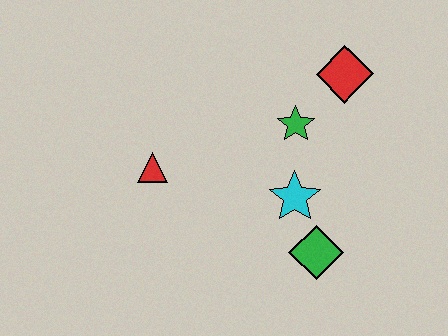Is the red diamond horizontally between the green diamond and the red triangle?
No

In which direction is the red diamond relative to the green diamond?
The red diamond is above the green diamond.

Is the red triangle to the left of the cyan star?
Yes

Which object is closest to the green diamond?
The cyan star is closest to the green diamond.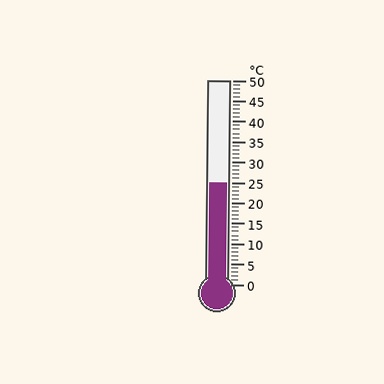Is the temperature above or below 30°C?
The temperature is below 30°C.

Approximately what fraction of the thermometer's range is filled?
The thermometer is filled to approximately 50% of its range.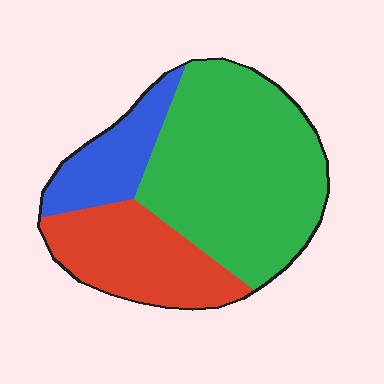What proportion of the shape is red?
Red takes up about one quarter (1/4) of the shape.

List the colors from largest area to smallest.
From largest to smallest: green, red, blue.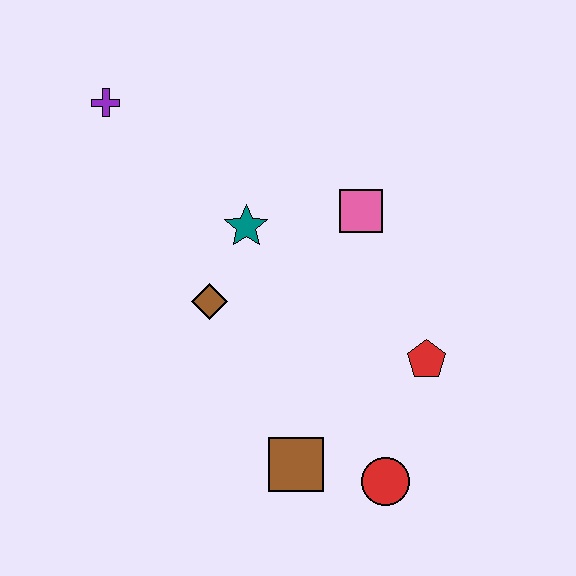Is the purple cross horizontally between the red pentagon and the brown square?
No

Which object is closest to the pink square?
The teal star is closest to the pink square.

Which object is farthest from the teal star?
The red circle is farthest from the teal star.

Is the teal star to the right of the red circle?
No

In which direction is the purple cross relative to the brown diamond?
The purple cross is above the brown diamond.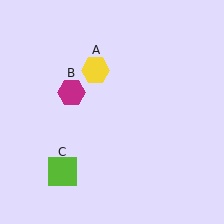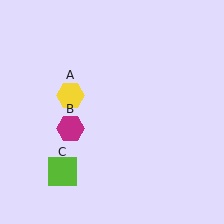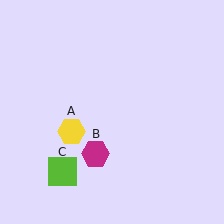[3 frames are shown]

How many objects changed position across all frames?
2 objects changed position: yellow hexagon (object A), magenta hexagon (object B).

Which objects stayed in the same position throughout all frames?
Lime square (object C) remained stationary.